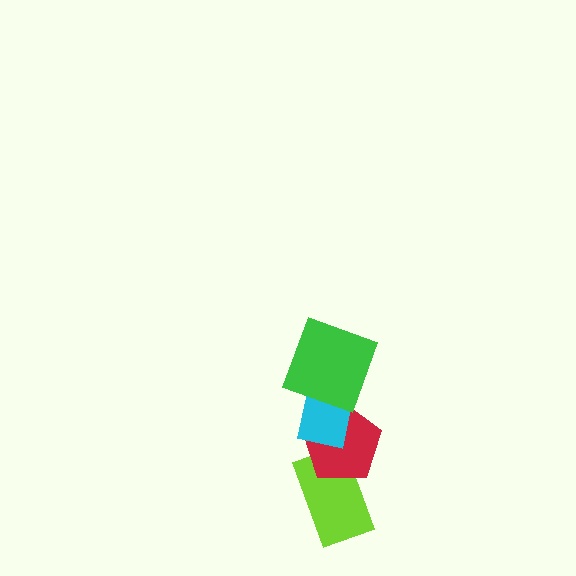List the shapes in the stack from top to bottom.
From top to bottom: the green square, the cyan rectangle, the red pentagon, the lime rectangle.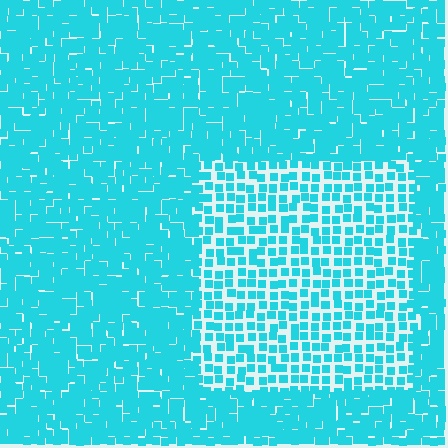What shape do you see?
I see a rectangle.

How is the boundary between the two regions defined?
The boundary is defined by a change in element density (approximately 1.9x ratio). All elements are the same color, size, and shape.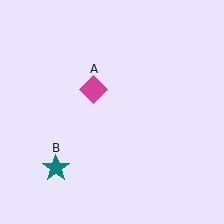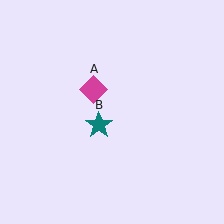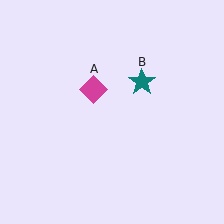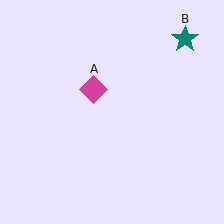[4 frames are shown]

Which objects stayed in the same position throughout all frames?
Magenta diamond (object A) remained stationary.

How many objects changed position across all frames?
1 object changed position: teal star (object B).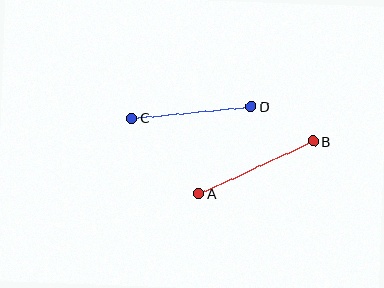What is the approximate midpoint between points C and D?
The midpoint is at approximately (191, 112) pixels.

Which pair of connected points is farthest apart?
Points A and B are farthest apart.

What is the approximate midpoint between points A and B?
The midpoint is at approximately (256, 167) pixels.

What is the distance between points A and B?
The distance is approximately 126 pixels.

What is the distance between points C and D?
The distance is approximately 120 pixels.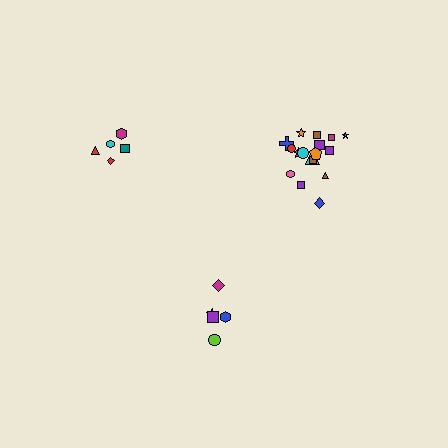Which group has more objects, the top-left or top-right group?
The top-right group.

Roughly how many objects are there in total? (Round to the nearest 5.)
Roughly 30 objects in total.